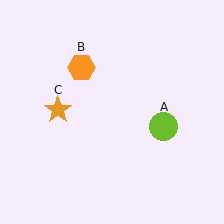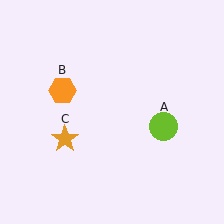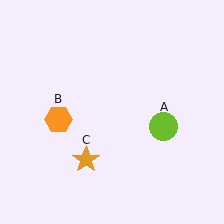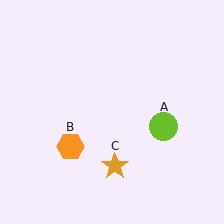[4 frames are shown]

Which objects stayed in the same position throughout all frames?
Lime circle (object A) remained stationary.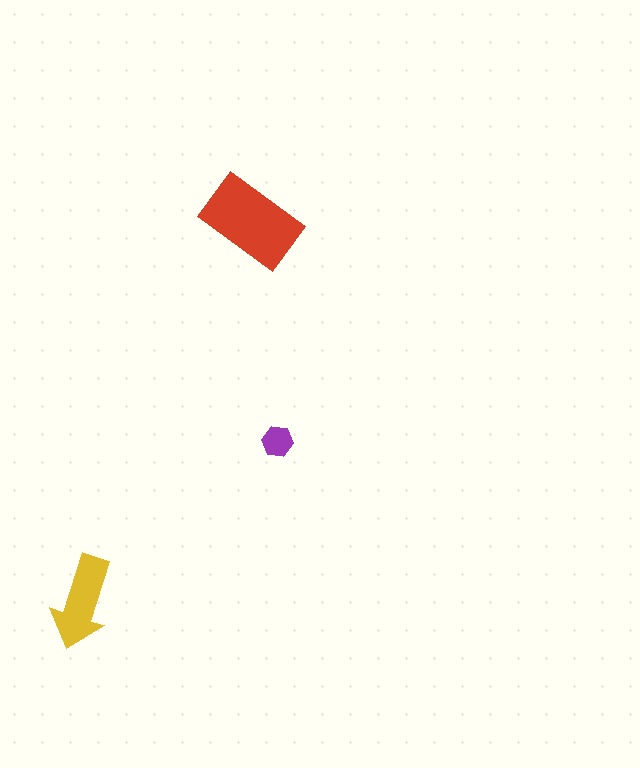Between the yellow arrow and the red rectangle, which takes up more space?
The red rectangle.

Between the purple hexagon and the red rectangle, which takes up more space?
The red rectangle.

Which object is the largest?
The red rectangle.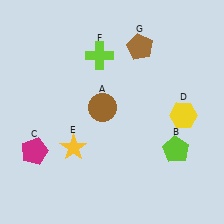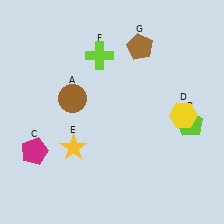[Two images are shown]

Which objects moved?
The objects that moved are: the brown circle (A), the lime pentagon (B).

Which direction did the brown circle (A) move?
The brown circle (A) moved left.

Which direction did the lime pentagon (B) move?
The lime pentagon (B) moved up.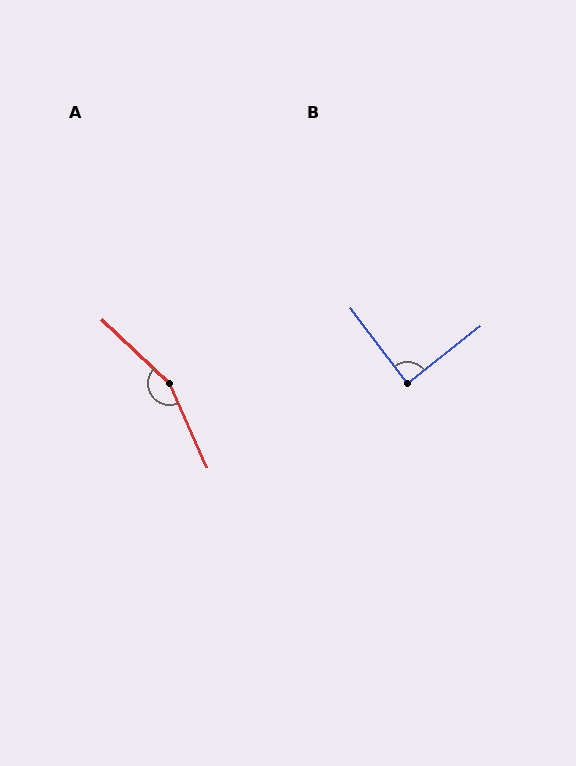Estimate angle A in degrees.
Approximately 157 degrees.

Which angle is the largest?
A, at approximately 157 degrees.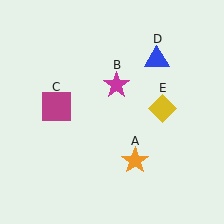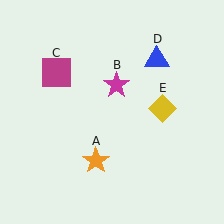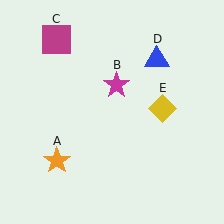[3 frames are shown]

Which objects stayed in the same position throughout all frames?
Magenta star (object B) and blue triangle (object D) and yellow diamond (object E) remained stationary.